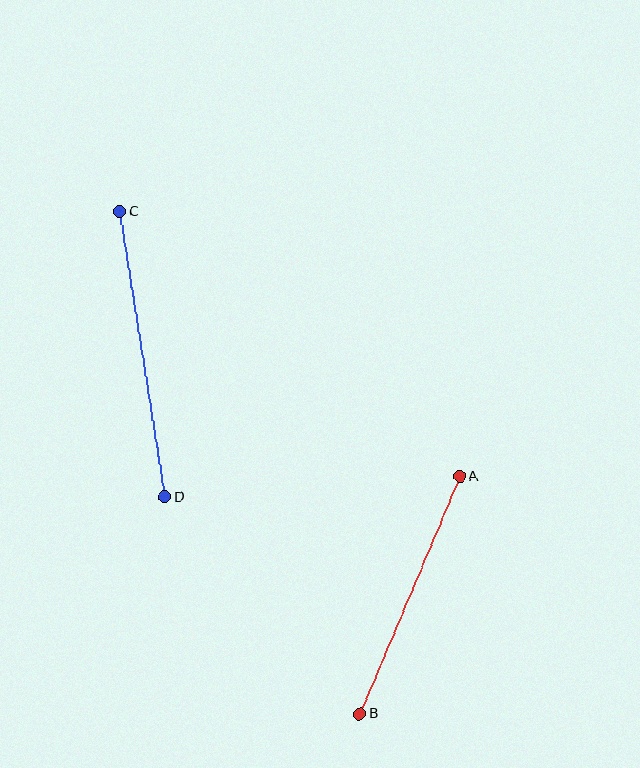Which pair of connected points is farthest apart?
Points C and D are farthest apart.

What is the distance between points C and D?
The distance is approximately 289 pixels.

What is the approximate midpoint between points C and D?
The midpoint is at approximately (142, 354) pixels.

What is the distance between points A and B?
The distance is approximately 258 pixels.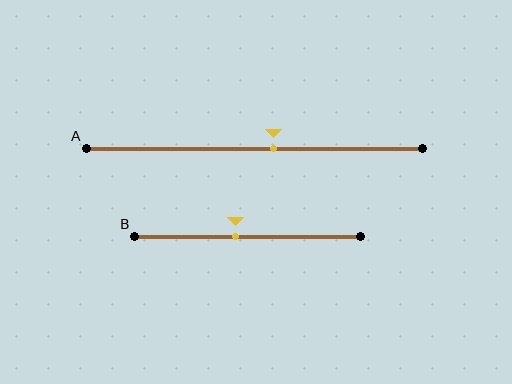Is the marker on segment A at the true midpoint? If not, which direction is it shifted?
No, the marker on segment A is shifted to the right by about 6% of the segment length.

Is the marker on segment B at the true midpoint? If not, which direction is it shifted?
No, the marker on segment B is shifted to the left by about 5% of the segment length.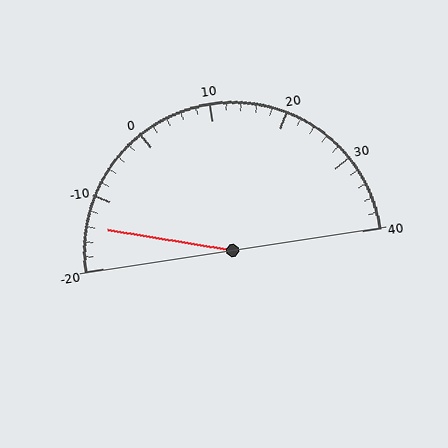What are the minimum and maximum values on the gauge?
The gauge ranges from -20 to 40.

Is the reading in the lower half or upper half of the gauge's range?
The reading is in the lower half of the range (-20 to 40).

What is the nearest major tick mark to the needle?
The nearest major tick mark is -10.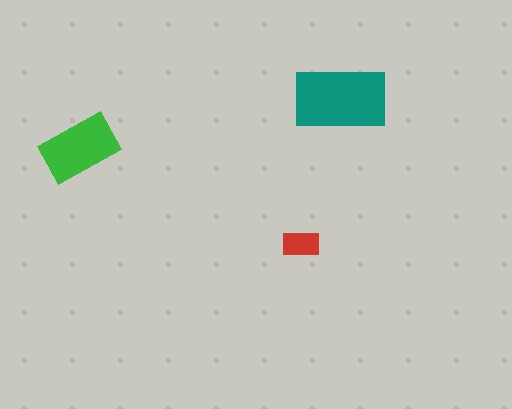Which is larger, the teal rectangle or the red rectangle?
The teal one.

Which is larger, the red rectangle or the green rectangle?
The green one.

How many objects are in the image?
There are 3 objects in the image.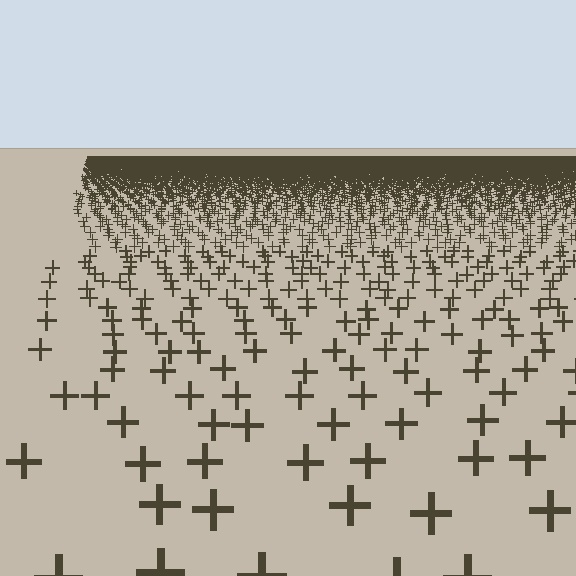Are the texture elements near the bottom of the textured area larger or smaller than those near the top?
Larger. Near the bottom, elements are closer to the viewer and appear at a bigger on-screen size.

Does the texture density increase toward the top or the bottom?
Density increases toward the top.